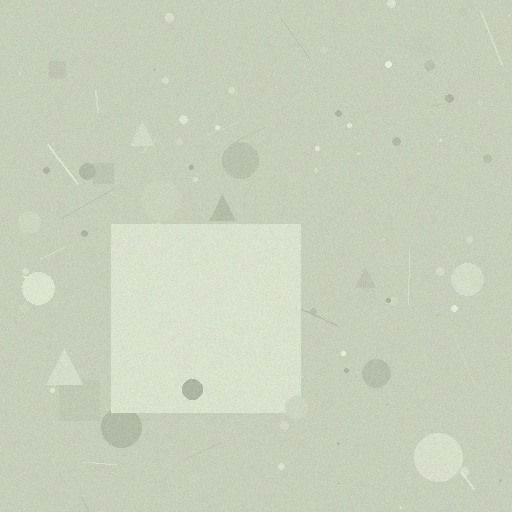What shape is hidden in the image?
A square is hidden in the image.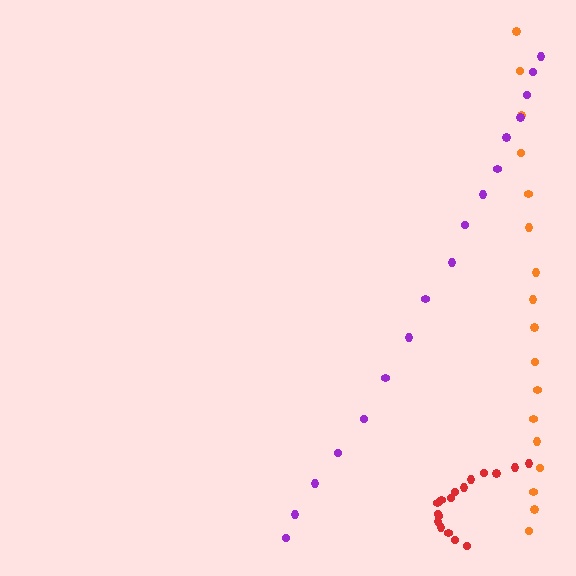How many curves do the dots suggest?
There are 3 distinct paths.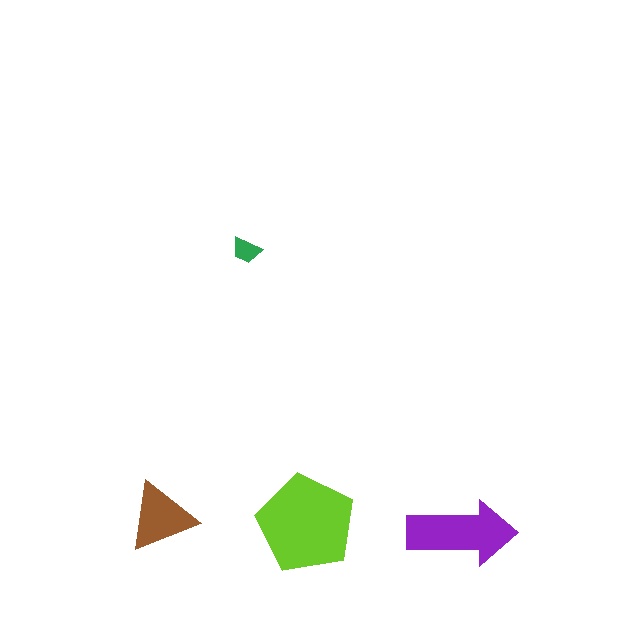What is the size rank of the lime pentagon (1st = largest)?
1st.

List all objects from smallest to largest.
The green trapezoid, the brown triangle, the purple arrow, the lime pentagon.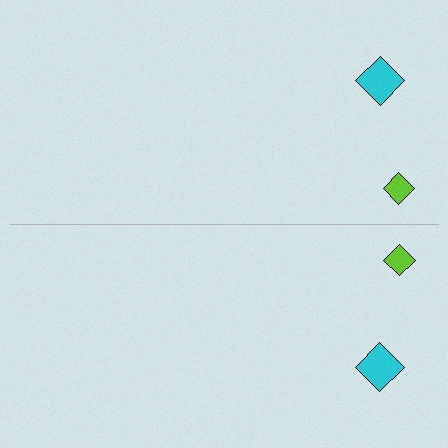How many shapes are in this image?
There are 4 shapes in this image.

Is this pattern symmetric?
Yes, this pattern has bilateral (reflection) symmetry.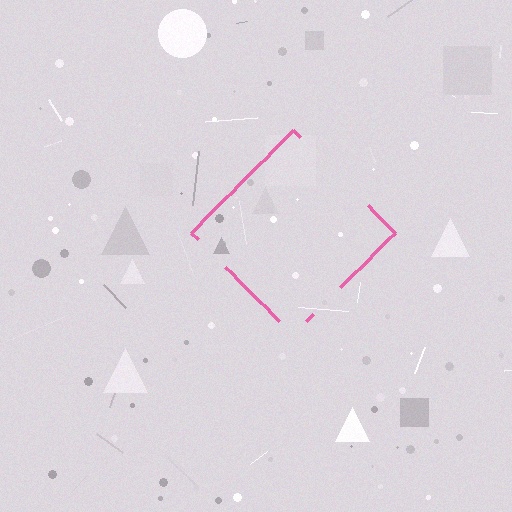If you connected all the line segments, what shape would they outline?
They would outline a diamond.